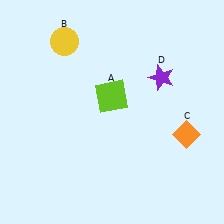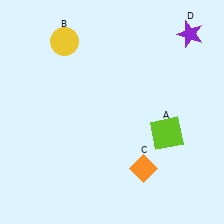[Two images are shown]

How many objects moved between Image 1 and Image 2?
3 objects moved between the two images.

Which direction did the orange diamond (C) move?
The orange diamond (C) moved left.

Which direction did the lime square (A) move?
The lime square (A) moved right.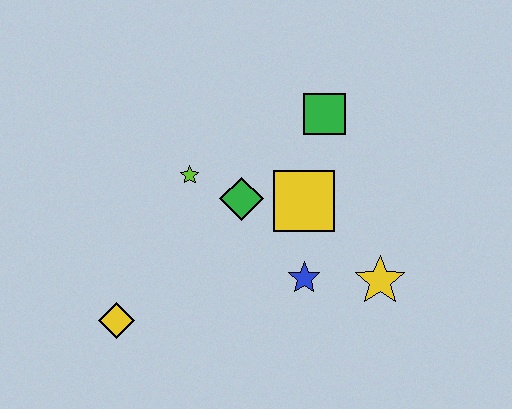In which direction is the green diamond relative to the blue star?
The green diamond is above the blue star.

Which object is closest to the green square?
The yellow square is closest to the green square.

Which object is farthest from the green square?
The yellow diamond is farthest from the green square.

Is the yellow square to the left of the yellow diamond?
No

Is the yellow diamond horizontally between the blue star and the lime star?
No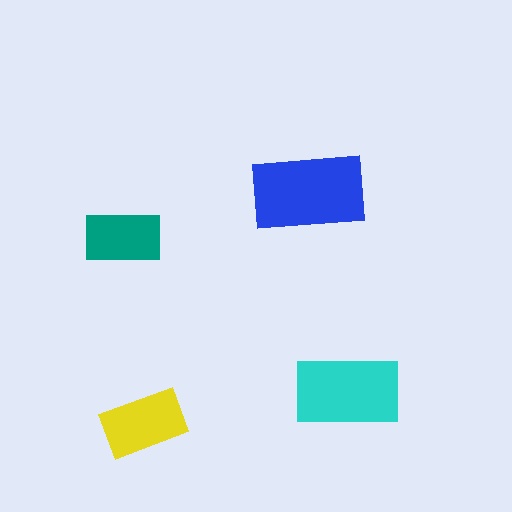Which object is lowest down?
The yellow rectangle is bottommost.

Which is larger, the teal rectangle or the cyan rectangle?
The cyan one.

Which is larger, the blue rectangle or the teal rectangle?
The blue one.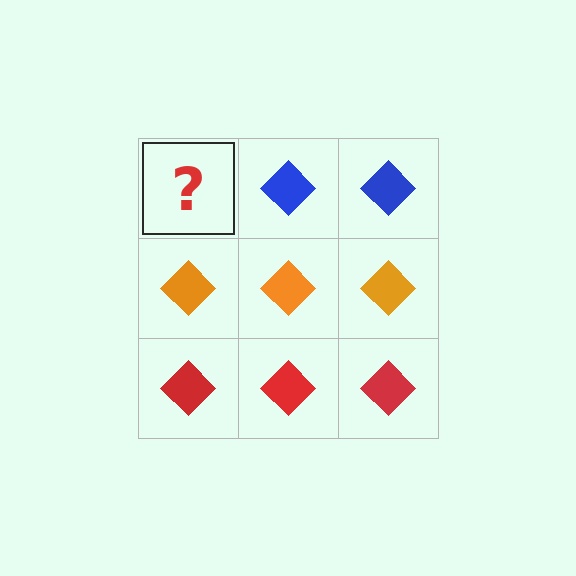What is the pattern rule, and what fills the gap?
The rule is that each row has a consistent color. The gap should be filled with a blue diamond.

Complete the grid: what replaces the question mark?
The question mark should be replaced with a blue diamond.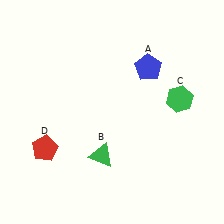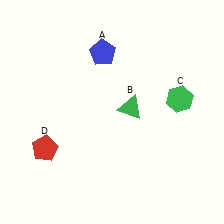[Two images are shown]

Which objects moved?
The objects that moved are: the blue pentagon (A), the green triangle (B).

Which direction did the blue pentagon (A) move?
The blue pentagon (A) moved left.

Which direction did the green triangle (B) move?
The green triangle (B) moved up.